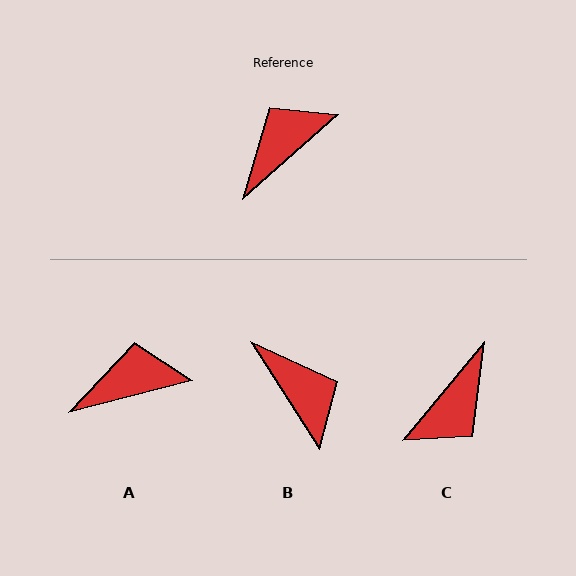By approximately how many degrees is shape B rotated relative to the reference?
Approximately 99 degrees clockwise.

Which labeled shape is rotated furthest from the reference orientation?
C, about 171 degrees away.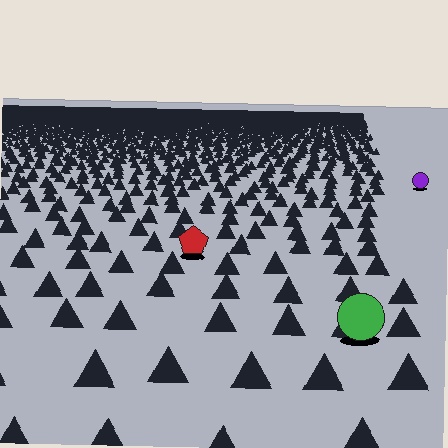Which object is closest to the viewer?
The green circle is closest. The texture marks near it are larger and more spread out.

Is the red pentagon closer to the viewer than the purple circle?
Yes. The red pentagon is closer — you can tell from the texture gradient: the ground texture is coarser near it.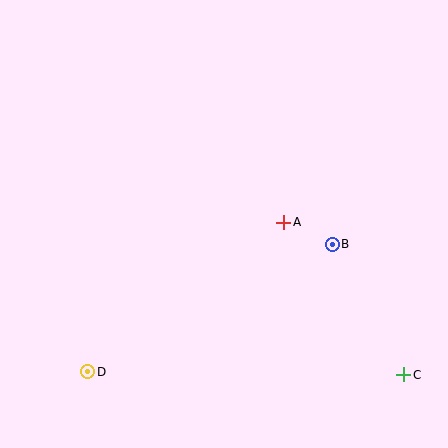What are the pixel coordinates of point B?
Point B is at (332, 244).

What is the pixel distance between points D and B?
The distance between D and B is 276 pixels.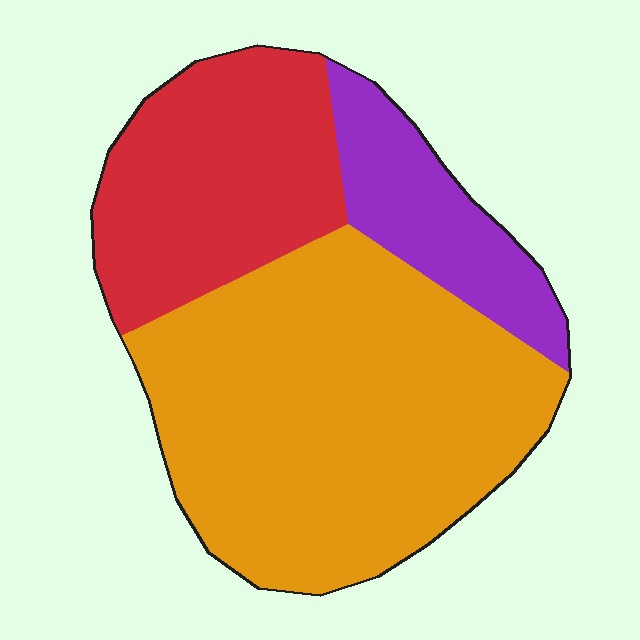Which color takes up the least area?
Purple, at roughly 15%.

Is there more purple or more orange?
Orange.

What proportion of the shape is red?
Red covers roughly 30% of the shape.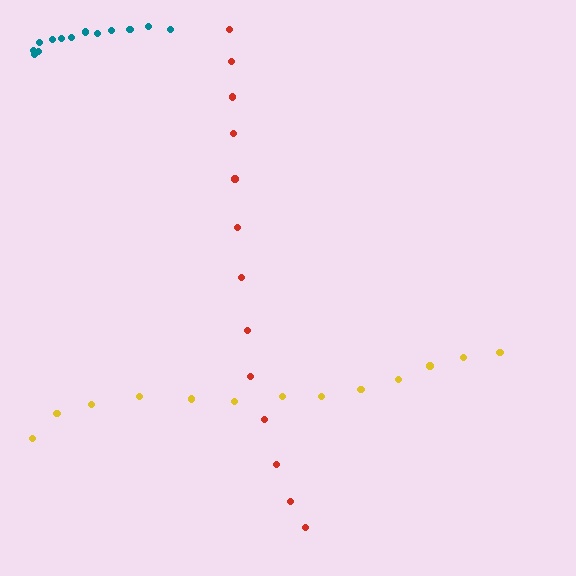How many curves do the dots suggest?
There are 3 distinct paths.